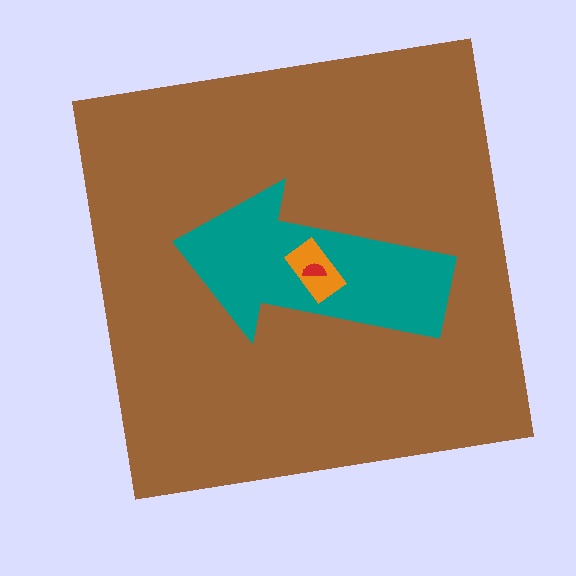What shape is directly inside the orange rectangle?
The red semicircle.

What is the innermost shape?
The red semicircle.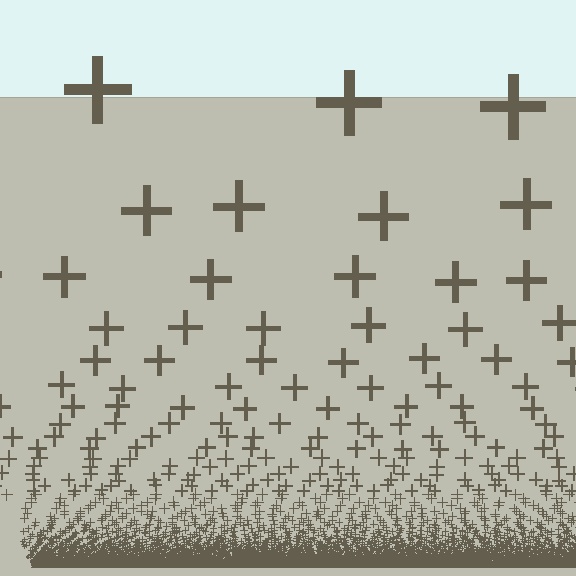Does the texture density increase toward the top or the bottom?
Density increases toward the bottom.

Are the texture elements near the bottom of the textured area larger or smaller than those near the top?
Smaller. The gradient is inverted — elements near the bottom are smaller and denser.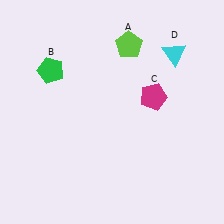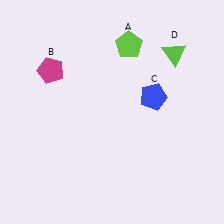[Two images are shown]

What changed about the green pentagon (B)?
In Image 1, B is green. In Image 2, it changed to magenta.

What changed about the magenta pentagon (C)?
In Image 1, C is magenta. In Image 2, it changed to blue.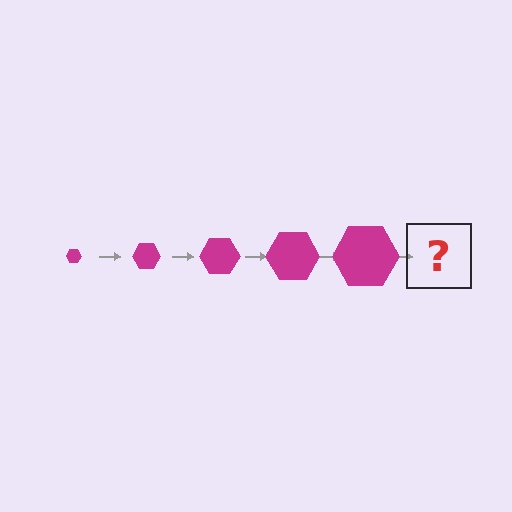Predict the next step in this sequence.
The next step is a magenta hexagon, larger than the previous one.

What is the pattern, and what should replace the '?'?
The pattern is that the hexagon gets progressively larger each step. The '?' should be a magenta hexagon, larger than the previous one.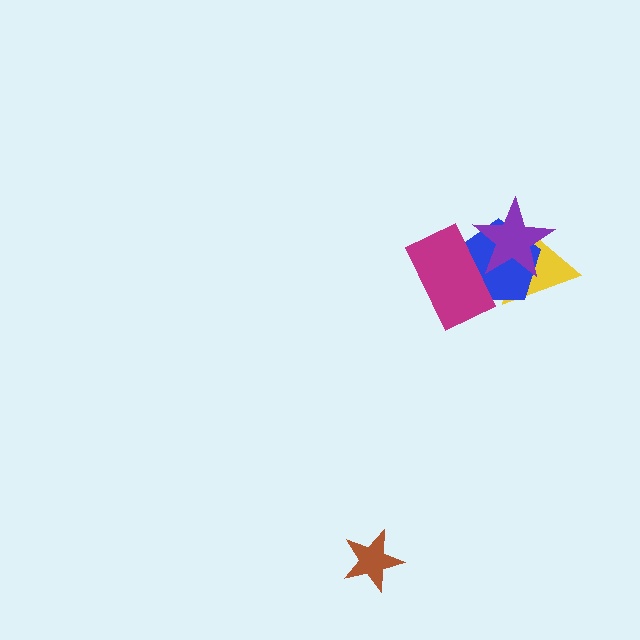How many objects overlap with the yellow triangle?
3 objects overlap with the yellow triangle.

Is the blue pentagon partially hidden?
Yes, it is partially covered by another shape.